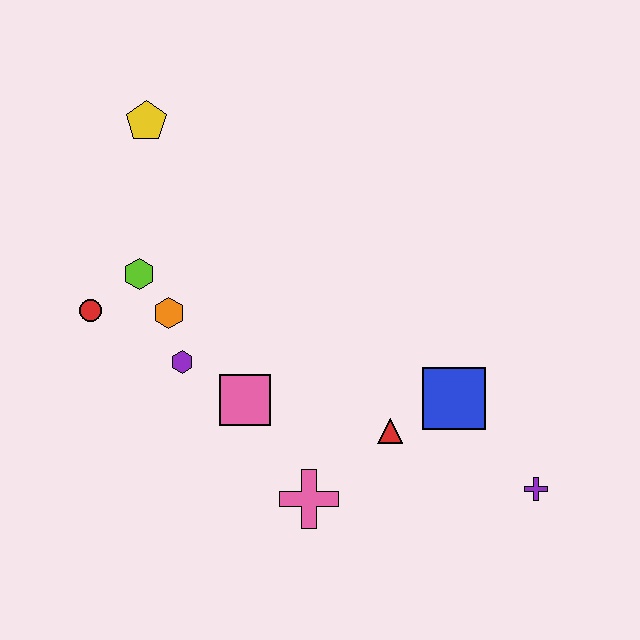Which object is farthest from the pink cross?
The yellow pentagon is farthest from the pink cross.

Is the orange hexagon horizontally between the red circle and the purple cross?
Yes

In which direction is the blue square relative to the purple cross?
The blue square is above the purple cross.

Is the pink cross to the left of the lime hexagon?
No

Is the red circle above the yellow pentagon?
No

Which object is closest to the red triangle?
The blue square is closest to the red triangle.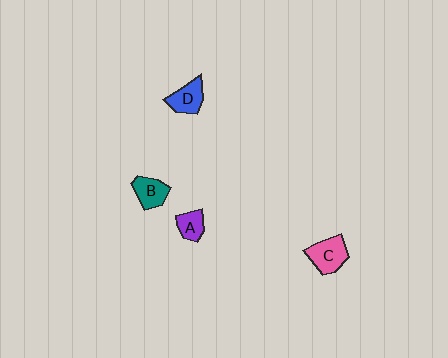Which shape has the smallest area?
Shape A (purple).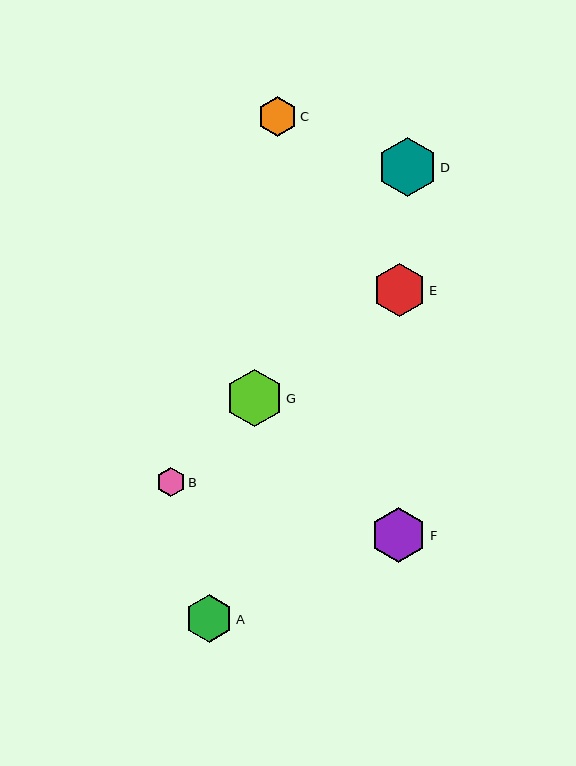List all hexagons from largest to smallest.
From largest to smallest: D, G, F, E, A, C, B.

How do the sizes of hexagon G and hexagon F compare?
Hexagon G and hexagon F are approximately the same size.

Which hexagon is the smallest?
Hexagon B is the smallest with a size of approximately 29 pixels.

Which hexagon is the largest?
Hexagon D is the largest with a size of approximately 59 pixels.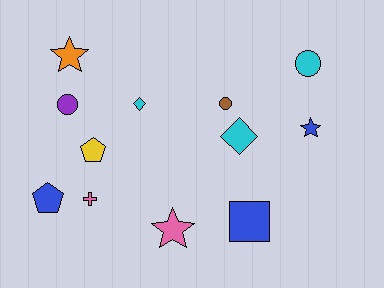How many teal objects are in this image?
There are no teal objects.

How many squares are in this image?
There is 1 square.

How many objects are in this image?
There are 12 objects.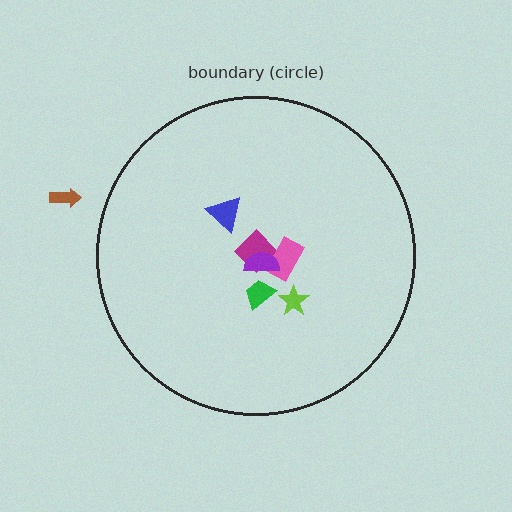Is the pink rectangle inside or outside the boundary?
Inside.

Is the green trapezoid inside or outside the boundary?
Inside.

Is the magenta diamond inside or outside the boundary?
Inside.